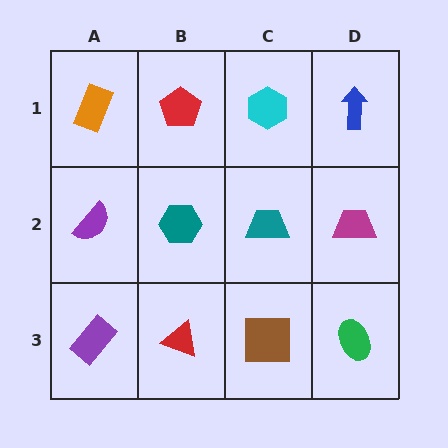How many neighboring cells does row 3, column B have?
3.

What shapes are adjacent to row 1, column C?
A teal trapezoid (row 2, column C), a red pentagon (row 1, column B), a blue arrow (row 1, column D).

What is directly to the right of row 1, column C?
A blue arrow.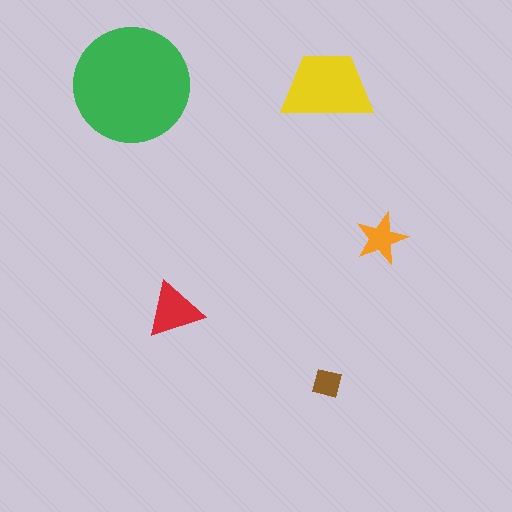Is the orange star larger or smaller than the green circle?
Smaller.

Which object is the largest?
The green circle.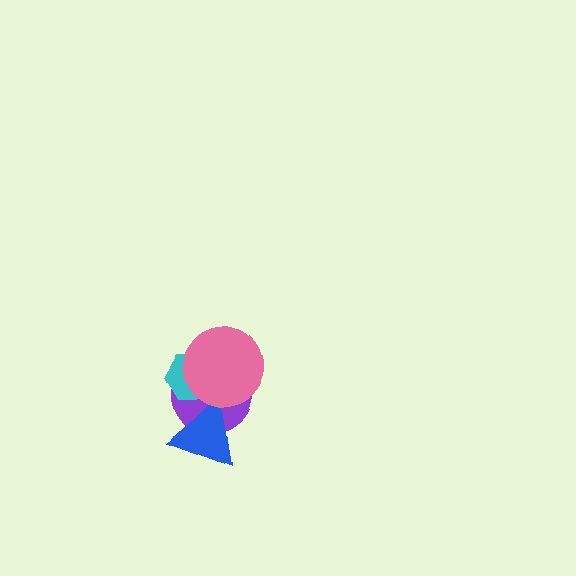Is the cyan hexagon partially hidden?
Yes, it is partially covered by another shape.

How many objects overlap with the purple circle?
3 objects overlap with the purple circle.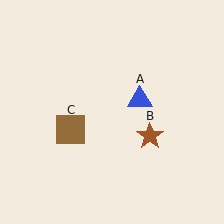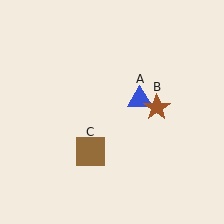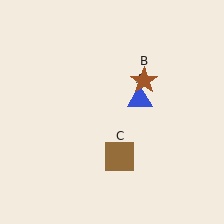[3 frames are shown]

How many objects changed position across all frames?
2 objects changed position: brown star (object B), brown square (object C).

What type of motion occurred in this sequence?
The brown star (object B), brown square (object C) rotated counterclockwise around the center of the scene.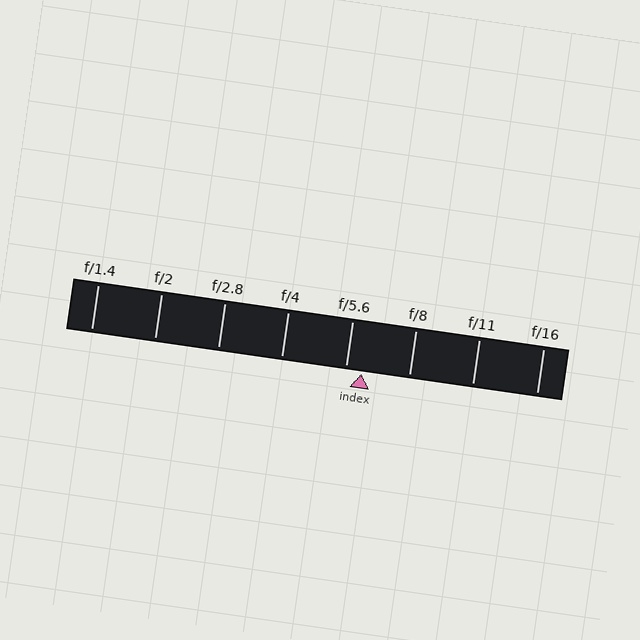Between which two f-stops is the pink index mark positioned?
The index mark is between f/5.6 and f/8.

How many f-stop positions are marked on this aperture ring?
There are 8 f-stop positions marked.